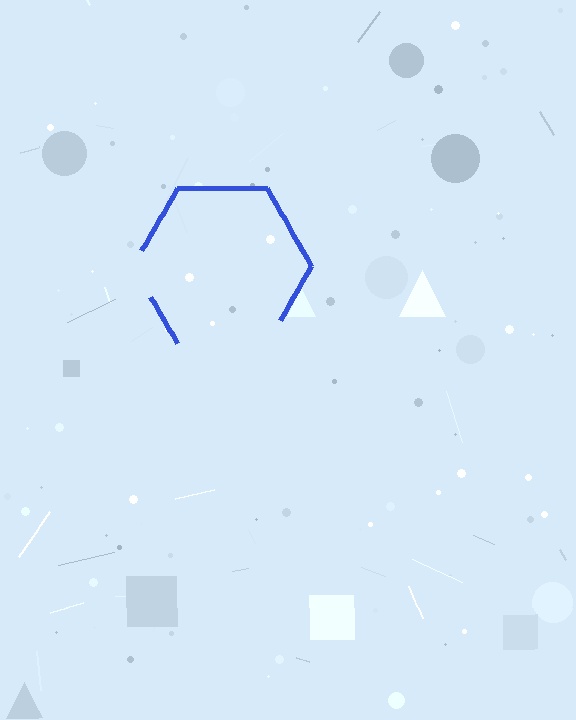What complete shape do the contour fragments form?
The contour fragments form a hexagon.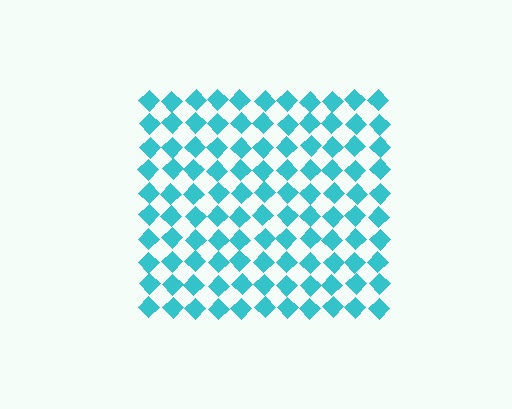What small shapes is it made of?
It is made of small diamonds.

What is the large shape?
The large shape is a square.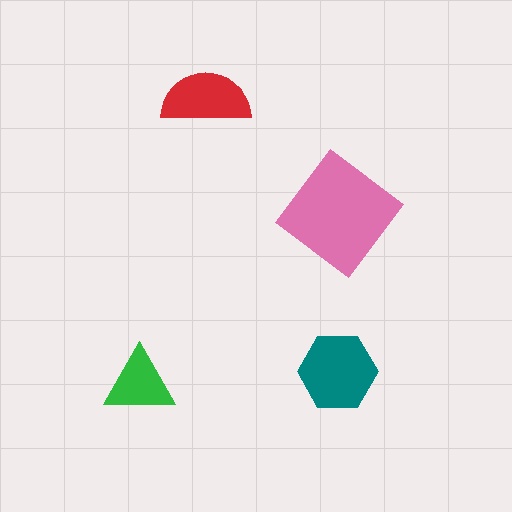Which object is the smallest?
The green triangle.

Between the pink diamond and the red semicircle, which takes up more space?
The pink diamond.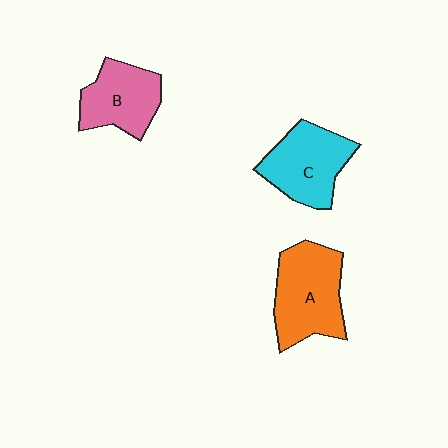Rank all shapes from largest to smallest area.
From largest to smallest: A (orange), C (cyan), B (pink).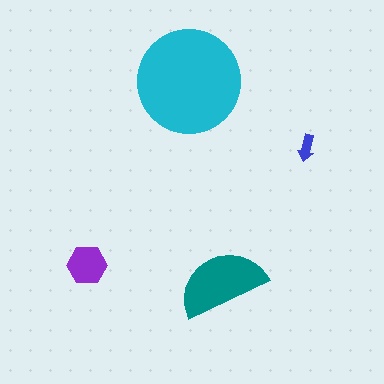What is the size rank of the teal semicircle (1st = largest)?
2nd.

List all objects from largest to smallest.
The cyan circle, the teal semicircle, the purple hexagon, the blue arrow.